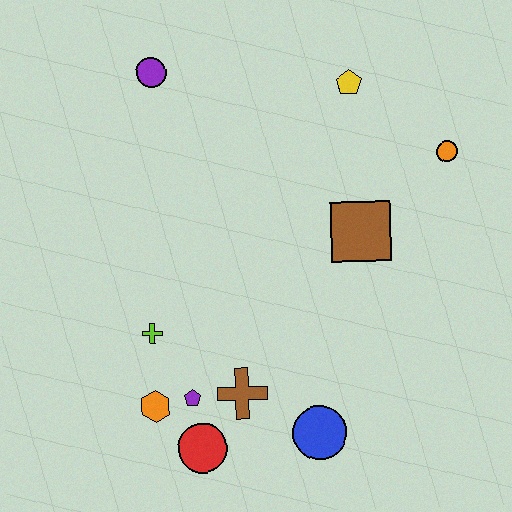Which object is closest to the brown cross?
The purple pentagon is closest to the brown cross.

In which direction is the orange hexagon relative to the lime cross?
The orange hexagon is below the lime cross.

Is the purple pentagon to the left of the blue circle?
Yes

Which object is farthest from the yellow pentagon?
The red circle is farthest from the yellow pentagon.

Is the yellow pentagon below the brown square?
No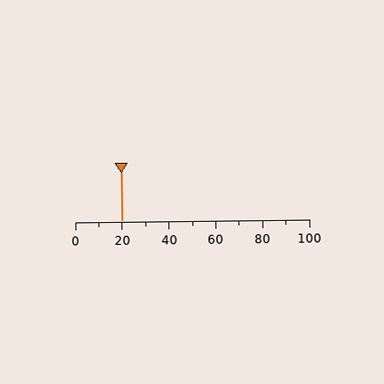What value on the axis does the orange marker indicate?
The marker indicates approximately 20.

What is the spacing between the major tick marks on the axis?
The major ticks are spaced 20 apart.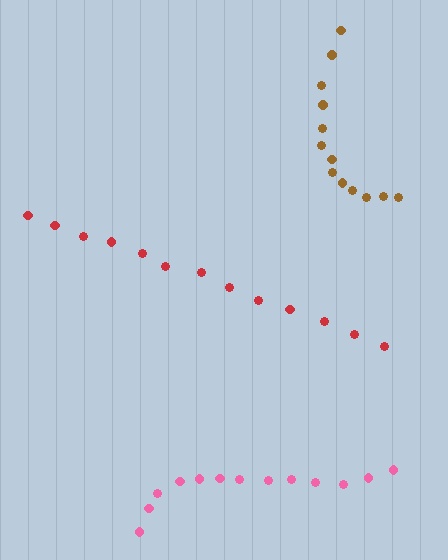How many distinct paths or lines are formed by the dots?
There are 3 distinct paths.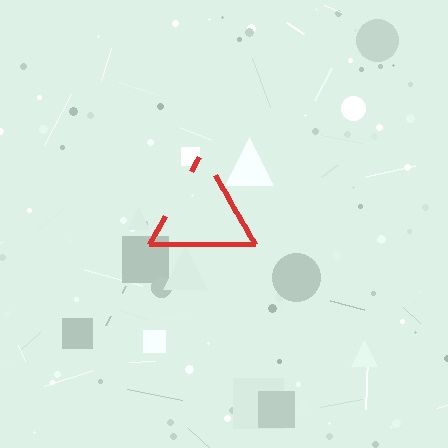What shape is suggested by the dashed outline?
The dashed outline suggests a triangle.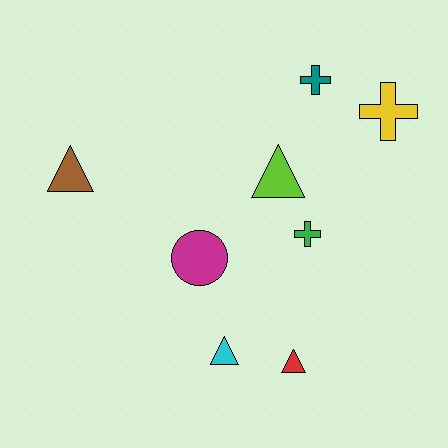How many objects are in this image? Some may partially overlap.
There are 8 objects.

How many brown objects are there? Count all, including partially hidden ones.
There is 1 brown object.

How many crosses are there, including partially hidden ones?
There are 3 crosses.